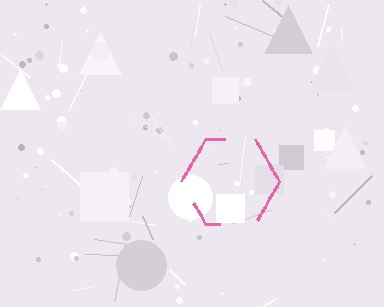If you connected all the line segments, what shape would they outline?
They would outline a hexagon.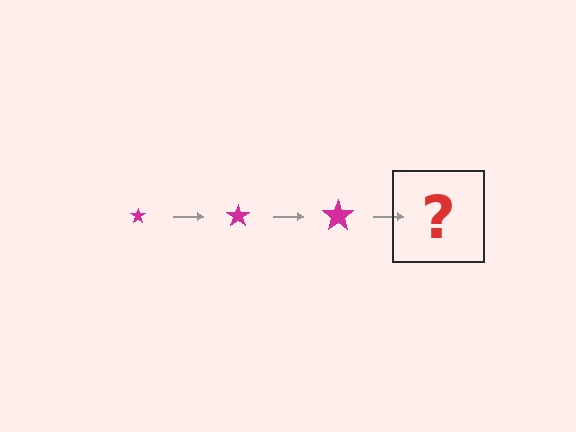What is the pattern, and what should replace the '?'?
The pattern is that the star gets progressively larger each step. The '?' should be a magenta star, larger than the previous one.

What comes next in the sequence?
The next element should be a magenta star, larger than the previous one.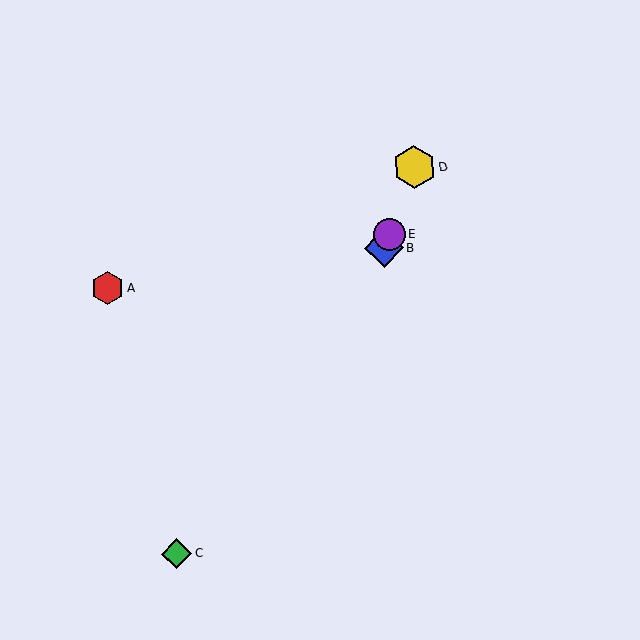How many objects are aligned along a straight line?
3 objects (B, D, E) are aligned along a straight line.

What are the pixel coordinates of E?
Object E is at (390, 235).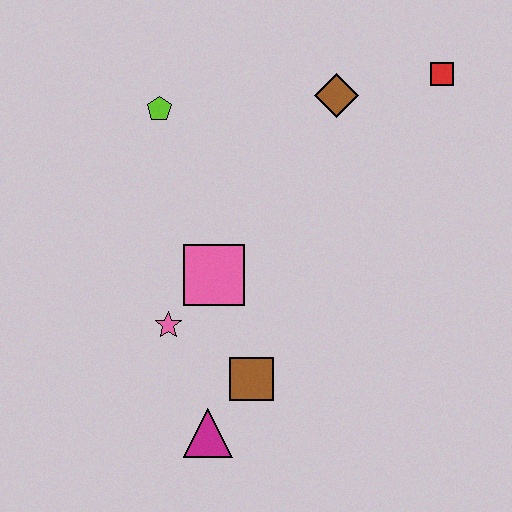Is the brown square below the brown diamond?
Yes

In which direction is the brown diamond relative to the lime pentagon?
The brown diamond is to the right of the lime pentagon.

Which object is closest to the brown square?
The magenta triangle is closest to the brown square.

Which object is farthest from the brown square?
The red square is farthest from the brown square.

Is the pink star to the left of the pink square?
Yes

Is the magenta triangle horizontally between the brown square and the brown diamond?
No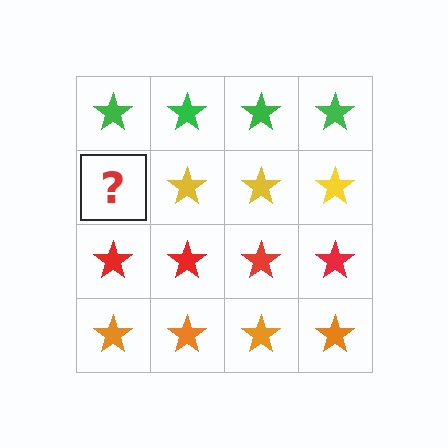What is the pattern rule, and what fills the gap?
The rule is that each row has a consistent color. The gap should be filled with a yellow star.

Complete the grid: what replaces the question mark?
The question mark should be replaced with a yellow star.